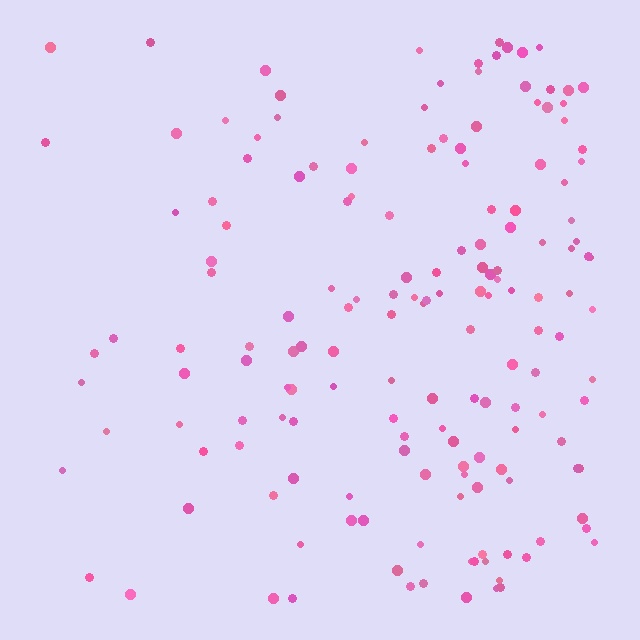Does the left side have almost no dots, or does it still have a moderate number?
Still a moderate number, just noticeably fewer than the right.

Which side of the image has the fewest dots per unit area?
The left.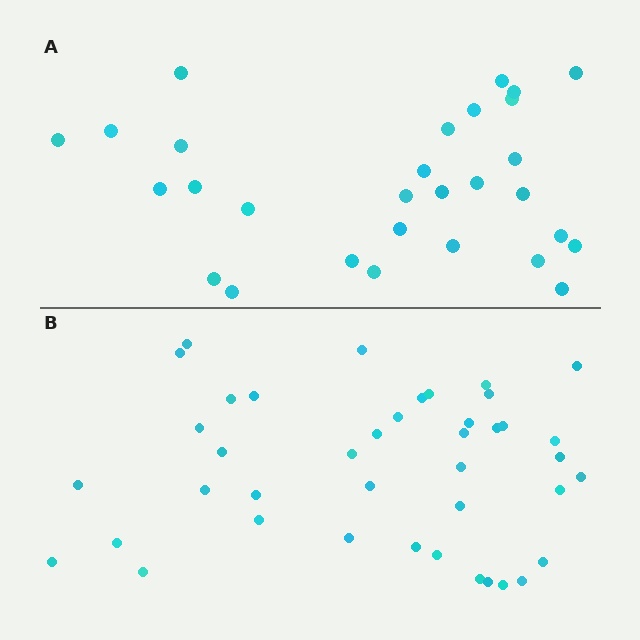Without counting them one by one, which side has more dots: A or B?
Region B (the bottom region) has more dots.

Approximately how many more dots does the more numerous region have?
Region B has roughly 12 or so more dots than region A.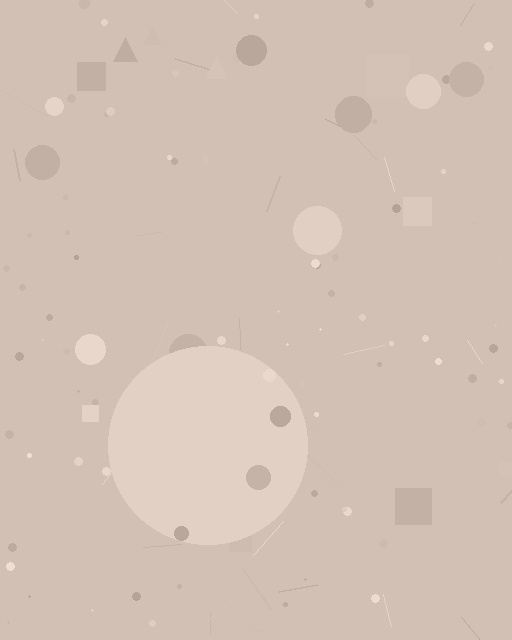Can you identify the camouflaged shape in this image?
The camouflaged shape is a circle.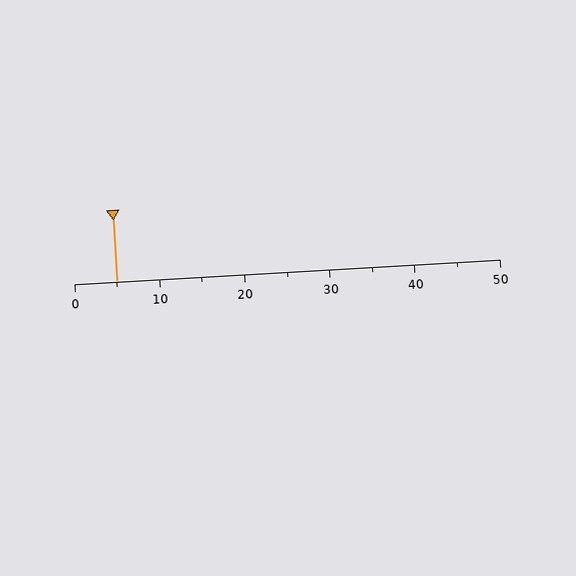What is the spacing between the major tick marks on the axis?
The major ticks are spaced 10 apart.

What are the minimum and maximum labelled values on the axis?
The axis runs from 0 to 50.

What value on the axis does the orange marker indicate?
The marker indicates approximately 5.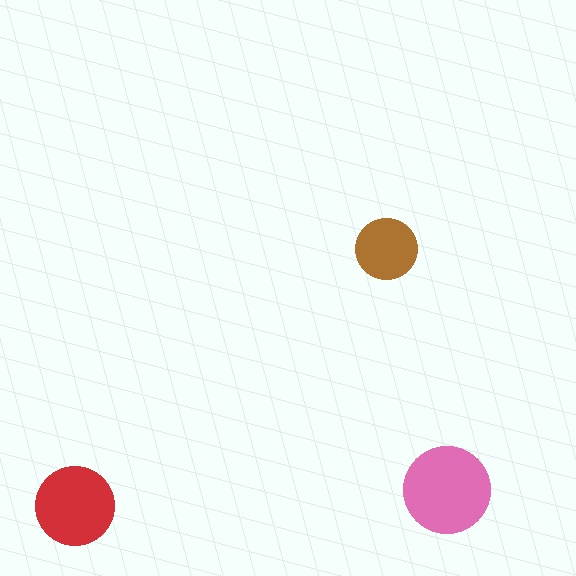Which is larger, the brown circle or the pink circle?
The pink one.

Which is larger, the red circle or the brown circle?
The red one.